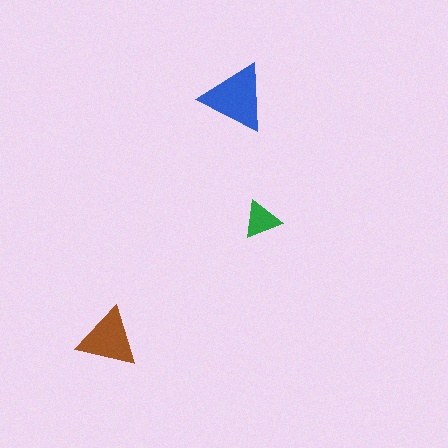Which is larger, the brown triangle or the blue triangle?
The blue one.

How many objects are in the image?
There are 3 objects in the image.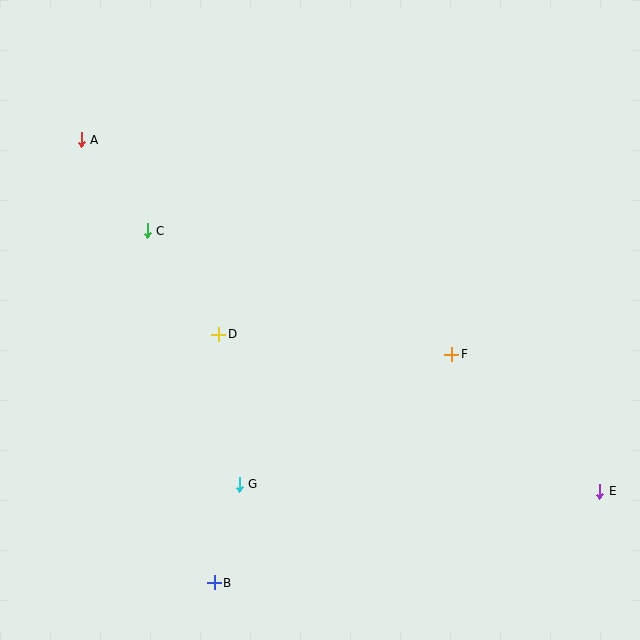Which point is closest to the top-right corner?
Point F is closest to the top-right corner.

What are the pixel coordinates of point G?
Point G is at (239, 484).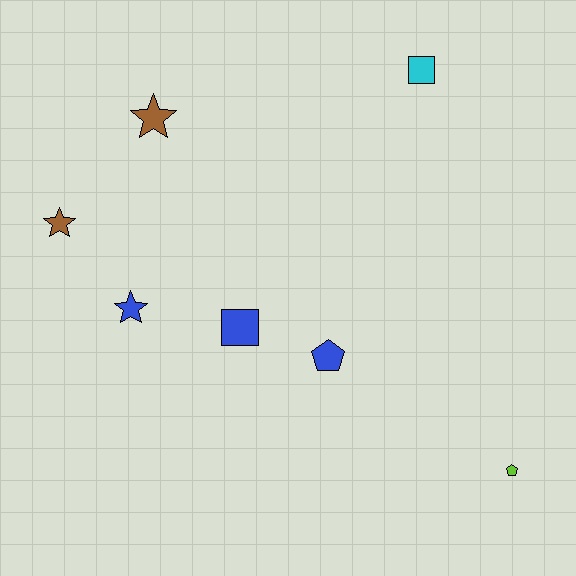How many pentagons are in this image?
There are 2 pentagons.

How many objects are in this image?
There are 7 objects.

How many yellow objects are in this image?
There are no yellow objects.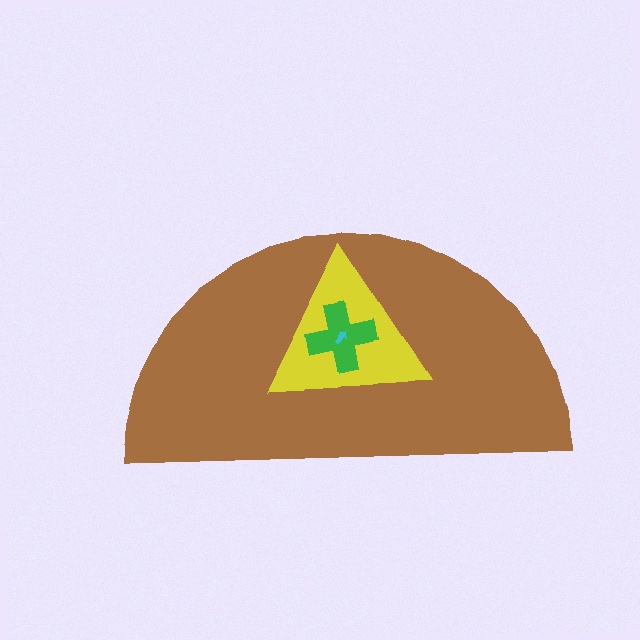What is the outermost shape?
The brown semicircle.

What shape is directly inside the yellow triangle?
The green cross.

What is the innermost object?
The cyan arrow.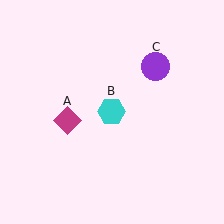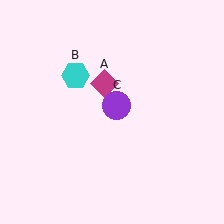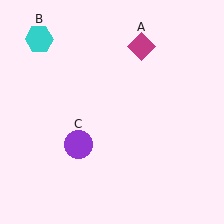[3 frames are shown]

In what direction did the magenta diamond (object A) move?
The magenta diamond (object A) moved up and to the right.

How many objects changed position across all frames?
3 objects changed position: magenta diamond (object A), cyan hexagon (object B), purple circle (object C).